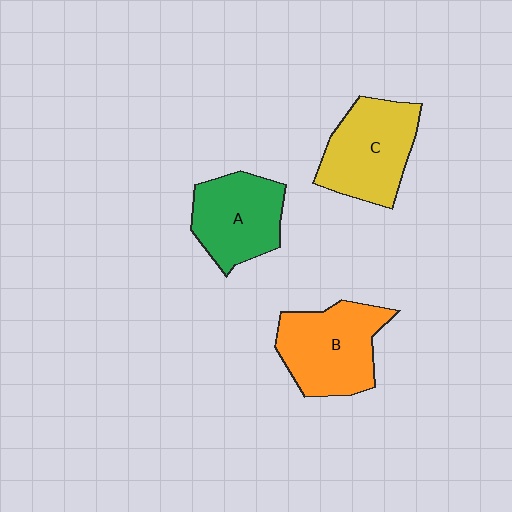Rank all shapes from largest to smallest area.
From largest to smallest: B (orange), C (yellow), A (green).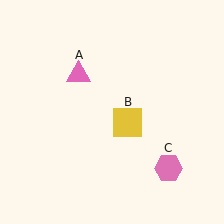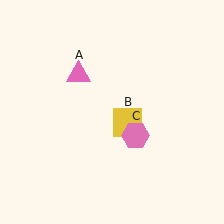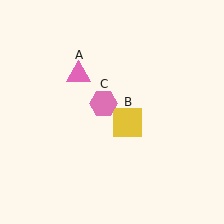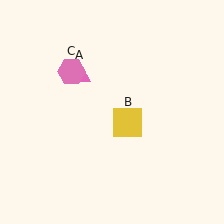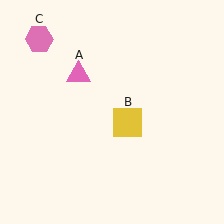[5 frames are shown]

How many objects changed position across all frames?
1 object changed position: pink hexagon (object C).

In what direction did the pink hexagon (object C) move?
The pink hexagon (object C) moved up and to the left.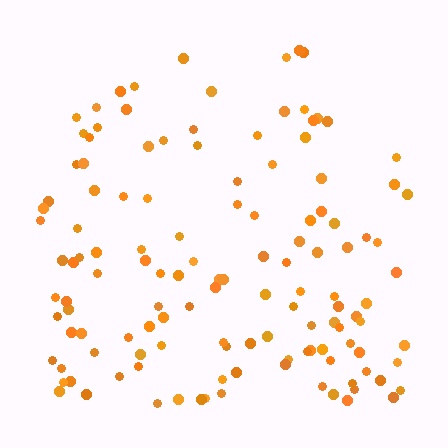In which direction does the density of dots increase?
From top to bottom, with the bottom side densest.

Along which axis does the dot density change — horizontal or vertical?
Vertical.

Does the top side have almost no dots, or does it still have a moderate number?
Still a moderate number, just noticeably fewer than the bottom.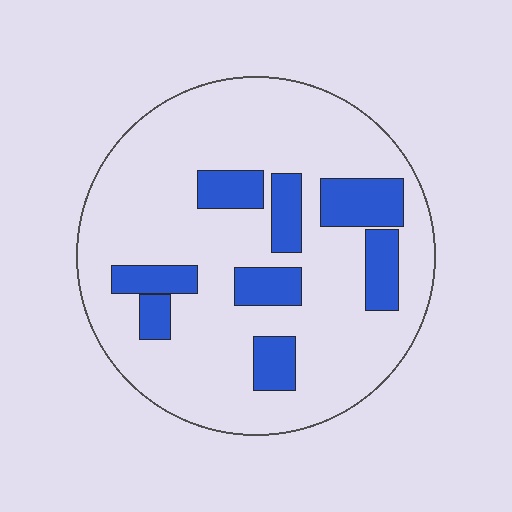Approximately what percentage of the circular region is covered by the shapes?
Approximately 20%.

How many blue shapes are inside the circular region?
8.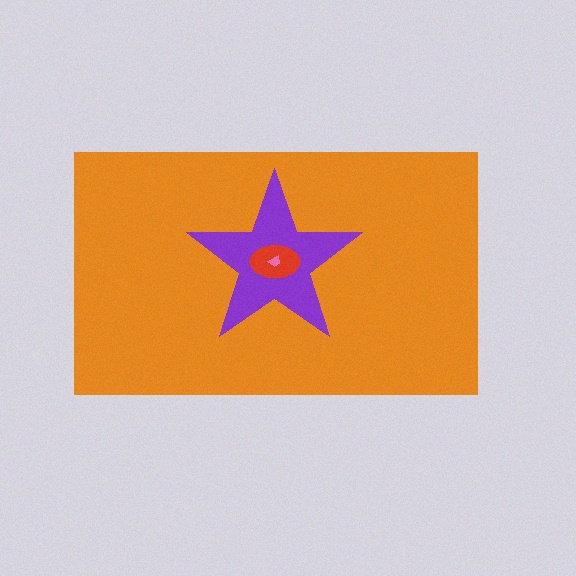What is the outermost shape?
The orange rectangle.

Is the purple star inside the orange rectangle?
Yes.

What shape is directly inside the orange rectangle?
The purple star.